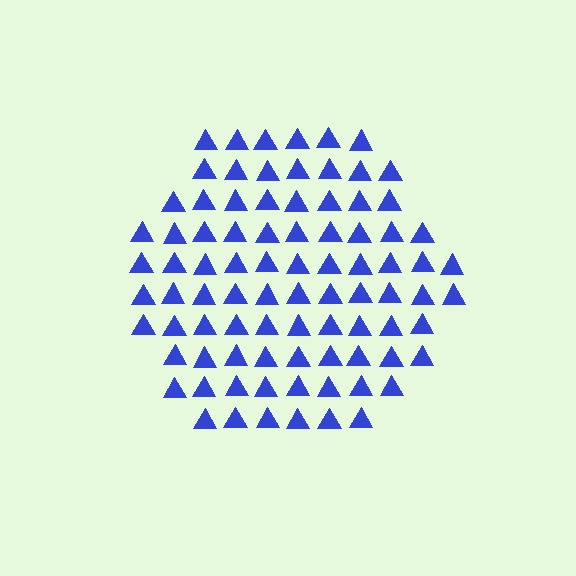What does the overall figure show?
The overall figure shows a hexagon.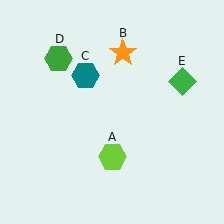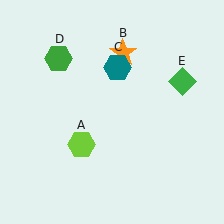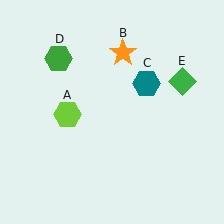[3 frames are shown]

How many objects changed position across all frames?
2 objects changed position: lime hexagon (object A), teal hexagon (object C).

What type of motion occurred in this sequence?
The lime hexagon (object A), teal hexagon (object C) rotated clockwise around the center of the scene.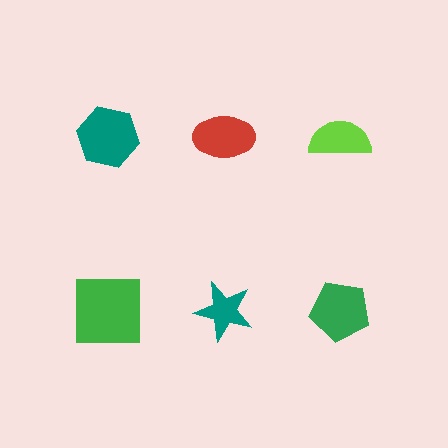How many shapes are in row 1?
3 shapes.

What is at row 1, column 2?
A red ellipse.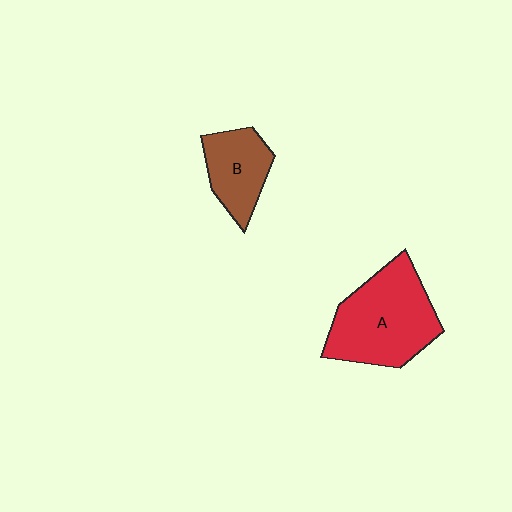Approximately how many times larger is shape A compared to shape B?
Approximately 1.8 times.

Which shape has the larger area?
Shape A (red).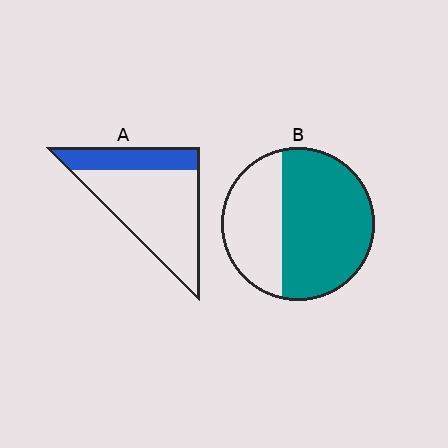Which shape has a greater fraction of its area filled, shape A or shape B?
Shape B.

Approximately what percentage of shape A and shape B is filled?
A is approximately 30% and B is approximately 65%.